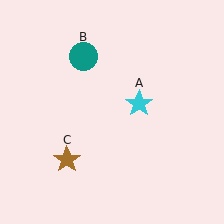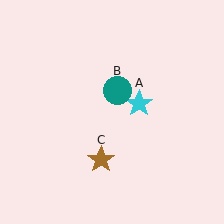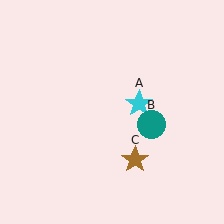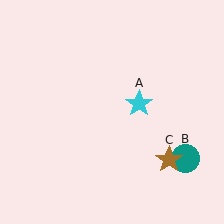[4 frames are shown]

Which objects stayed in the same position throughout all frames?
Cyan star (object A) remained stationary.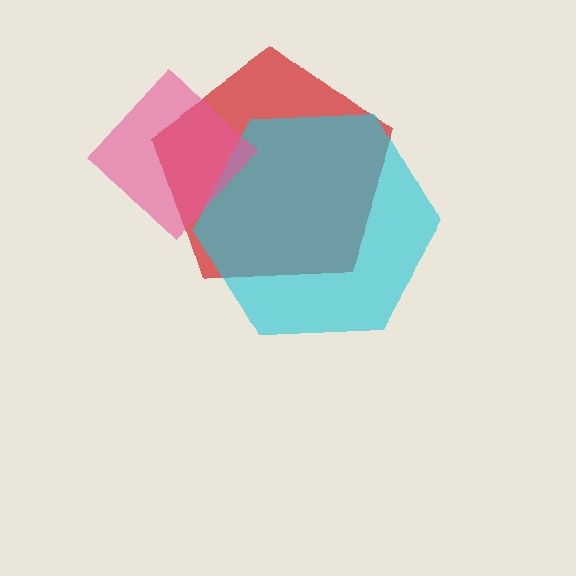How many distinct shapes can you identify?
There are 3 distinct shapes: a red pentagon, a cyan hexagon, a pink diamond.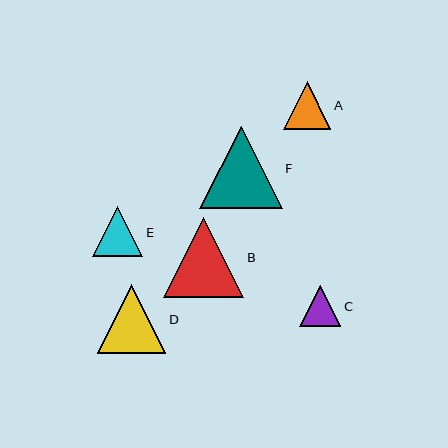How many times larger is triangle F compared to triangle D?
Triangle F is approximately 1.2 times the size of triangle D.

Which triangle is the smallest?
Triangle C is the smallest with a size of approximately 41 pixels.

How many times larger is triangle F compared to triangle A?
Triangle F is approximately 1.7 times the size of triangle A.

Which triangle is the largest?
Triangle F is the largest with a size of approximately 82 pixels.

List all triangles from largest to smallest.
From largest to smallest: F, B, D, E, A, C.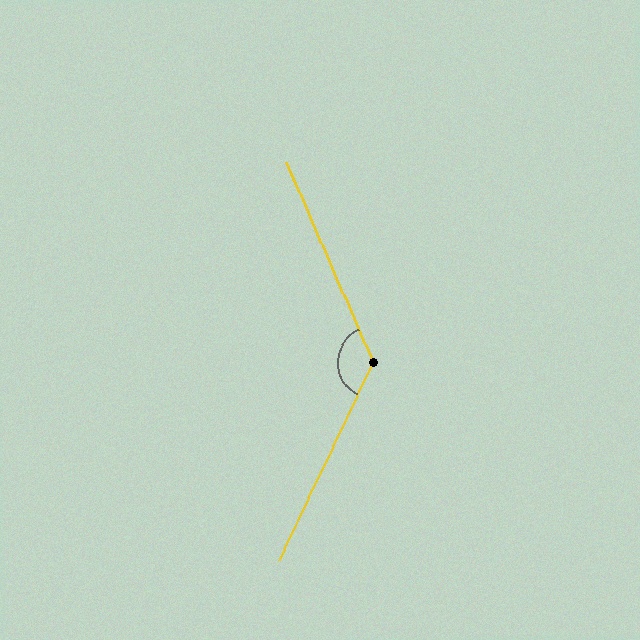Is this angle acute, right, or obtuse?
It is obtuse.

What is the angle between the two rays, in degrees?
Approximately 131 degrees.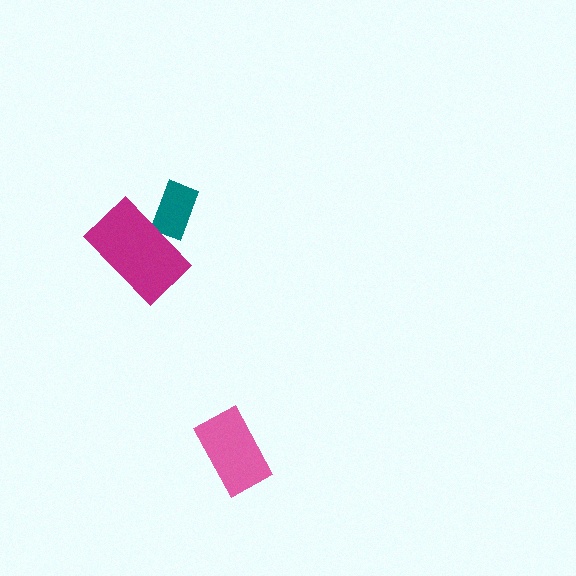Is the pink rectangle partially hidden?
No, no other shape covers it.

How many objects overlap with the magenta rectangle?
1 object overlaps with the magenta rectangle.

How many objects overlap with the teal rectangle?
1 object overlaps with the teal rectangle.